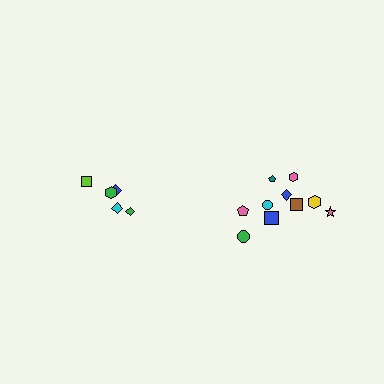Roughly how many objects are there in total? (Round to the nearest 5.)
Roughly 15 objects in total.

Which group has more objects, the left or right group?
The right group.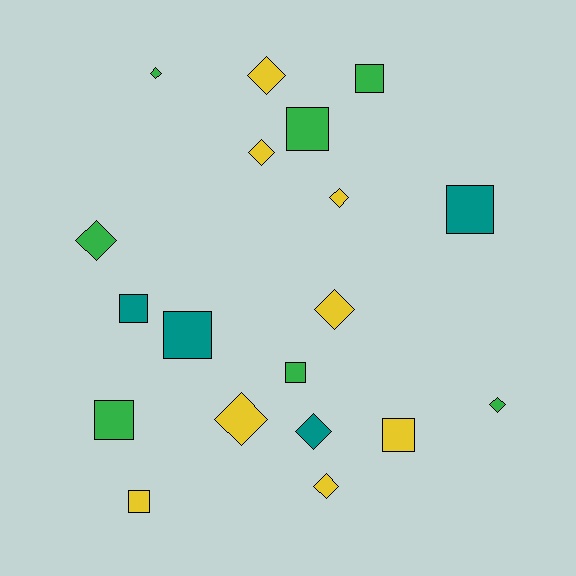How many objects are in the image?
There are 19 objects.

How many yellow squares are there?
There are 2 yellow squares.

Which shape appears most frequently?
Diamond, with 10 objects.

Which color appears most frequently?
Yellow, with 8 objects.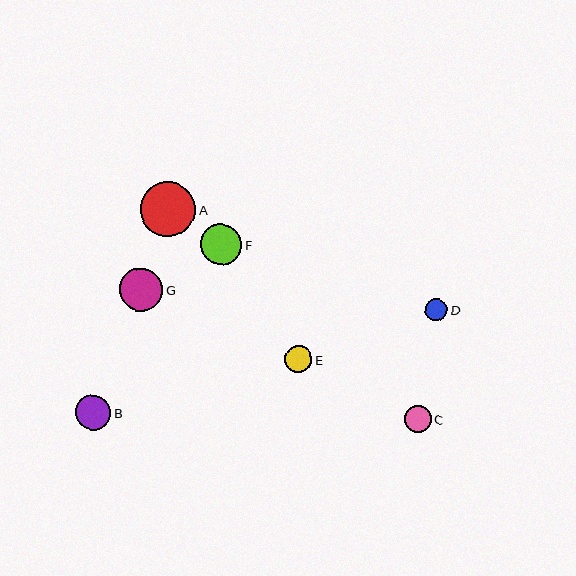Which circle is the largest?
Circle A is the largest with a size of approximately 55 pixels.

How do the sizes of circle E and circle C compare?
Circle E and circle C are approximately the same size.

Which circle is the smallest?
Circle D is the smallest with a size of approximately 22 pixels.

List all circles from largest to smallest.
From largest to smallest: A, G, F, B, E, C, D.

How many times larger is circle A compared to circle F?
Circle A is approximately 1.3 times the size of circle F.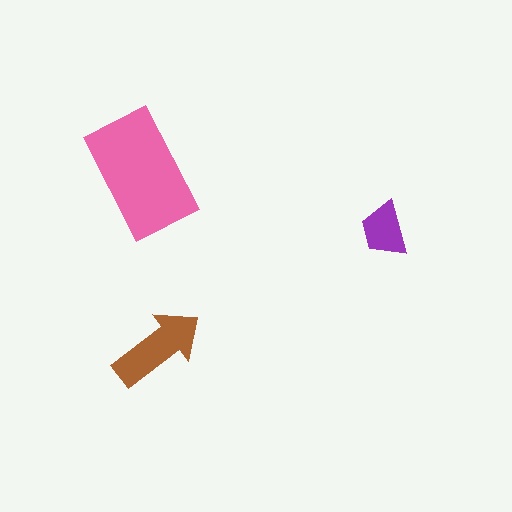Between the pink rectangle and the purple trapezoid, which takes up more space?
The pink rectangle.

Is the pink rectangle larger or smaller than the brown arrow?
Larger.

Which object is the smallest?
The purple trapezoid.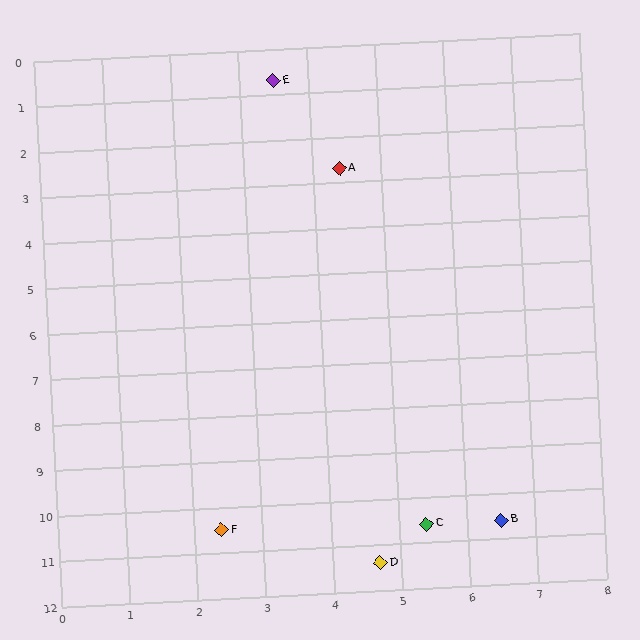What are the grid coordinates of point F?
Point F is at approximately (2.4, 10.5).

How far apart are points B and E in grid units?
Points B and E are about 10.3 grid units apart.